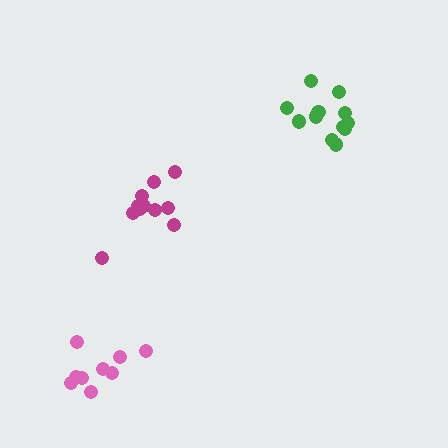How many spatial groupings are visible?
There are 3 spatial groupings.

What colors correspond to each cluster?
The clusters are colored: green, magenta, pink.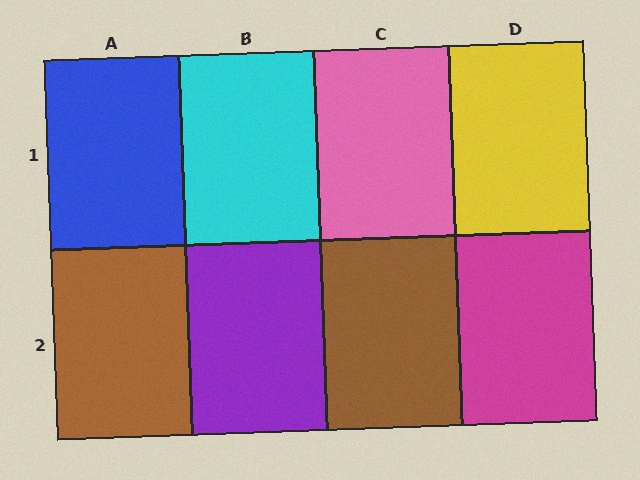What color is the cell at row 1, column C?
Pink.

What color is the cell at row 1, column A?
Blue.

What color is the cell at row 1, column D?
Yellow.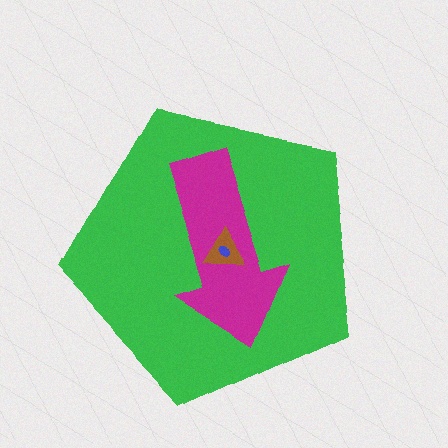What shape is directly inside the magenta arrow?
The brown triangle.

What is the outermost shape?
The green pentagon.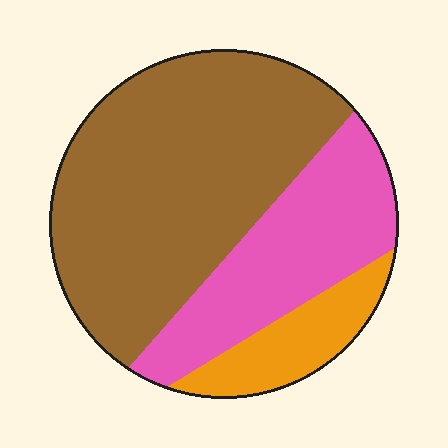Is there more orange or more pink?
Pink.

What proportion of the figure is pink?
Pink takes up between a quarter and a half of the figure.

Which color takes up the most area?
Brown, at roughly 60%.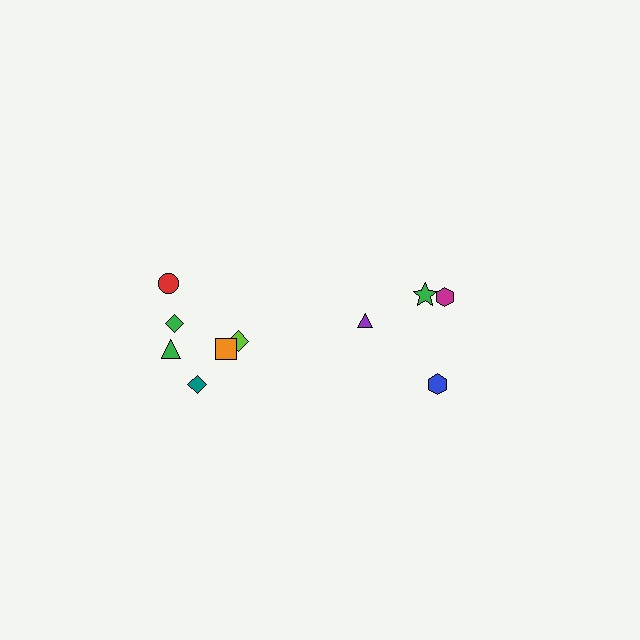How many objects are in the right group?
There are 4 objects.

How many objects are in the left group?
There are 6 objects.